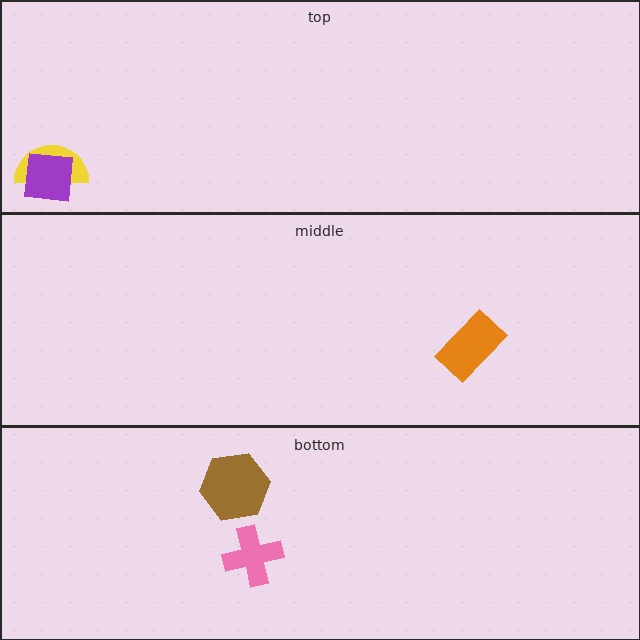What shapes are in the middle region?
The orange rectangle.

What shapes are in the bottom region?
The pink cross, the brown hexagon.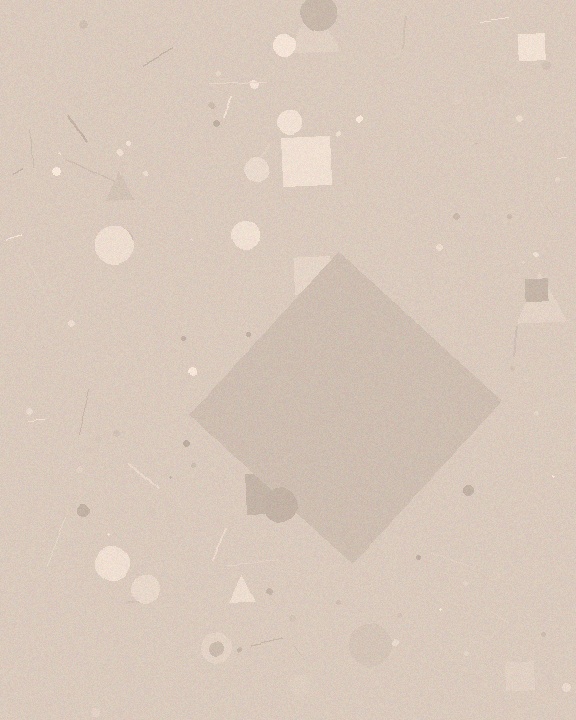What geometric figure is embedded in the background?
A diamond is embedded in the background.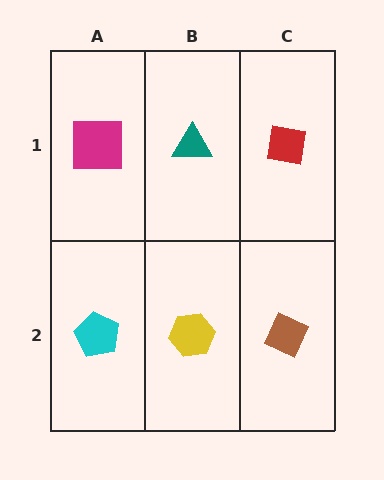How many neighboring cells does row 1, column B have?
3.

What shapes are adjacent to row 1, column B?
A yellow hexagon (row 2, column B), a magenta square (row 1, column A), a red square (row 1, column C).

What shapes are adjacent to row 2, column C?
A red square (row 1, column C), a yellow hexagon (row 2, column B).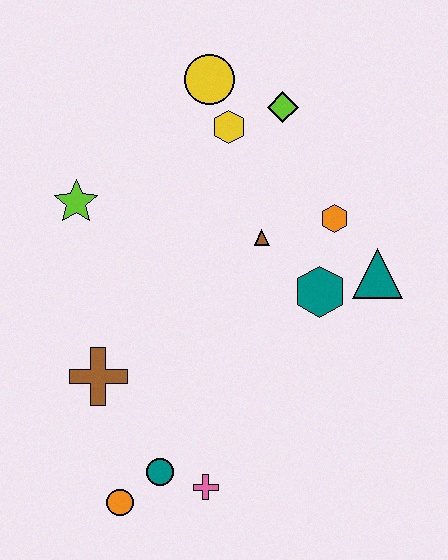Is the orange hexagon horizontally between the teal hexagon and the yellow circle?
No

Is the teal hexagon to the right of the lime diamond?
Yes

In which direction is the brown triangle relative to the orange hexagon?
The brown triangle is to the left of the orange hexagon.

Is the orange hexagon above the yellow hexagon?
No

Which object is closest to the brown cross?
The teal circle is closest to the brown cross.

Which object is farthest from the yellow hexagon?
The orange circle is farthest from the yellow hexagon.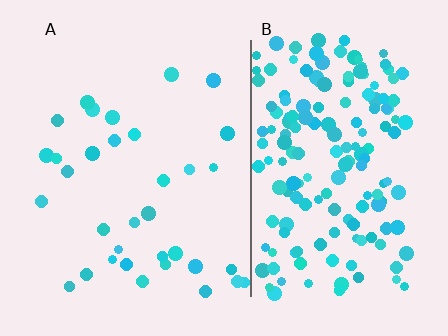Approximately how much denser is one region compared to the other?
Approximately 5.2× — region B over region A.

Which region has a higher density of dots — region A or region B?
B (the right).